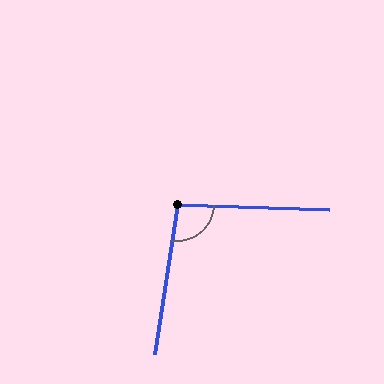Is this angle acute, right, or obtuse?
It is obtuse.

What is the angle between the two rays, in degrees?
Approximately 96 degrees.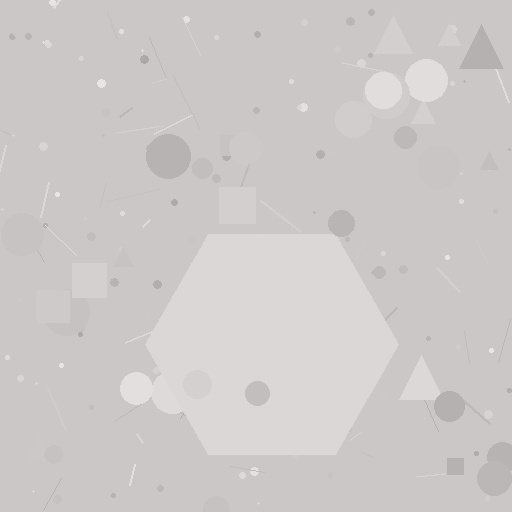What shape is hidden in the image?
A hexagon is hidden in the image.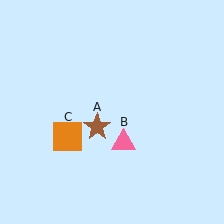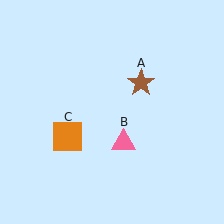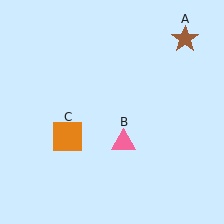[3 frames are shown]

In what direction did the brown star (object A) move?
The brown star (object A) moved up and to the right.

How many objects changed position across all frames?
1 object changed position: brown star (object A).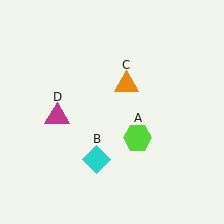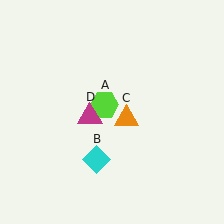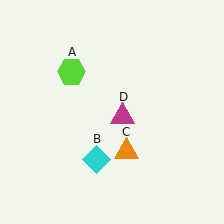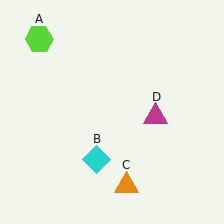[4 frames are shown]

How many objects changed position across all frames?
3 objects changed position: lime hexagon (object A), orange triangle (object C), magenta triangle (object D).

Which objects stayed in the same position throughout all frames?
Cyan diamond (object B) remained stationary.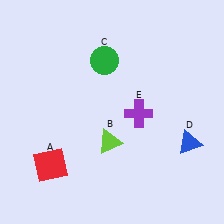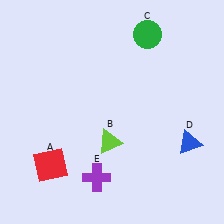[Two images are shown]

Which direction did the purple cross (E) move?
The purple cross (E) moved down.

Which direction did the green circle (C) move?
The green circle (C) moved right.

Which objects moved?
The objects that moved are: the green circle (C), the purple cross (E).